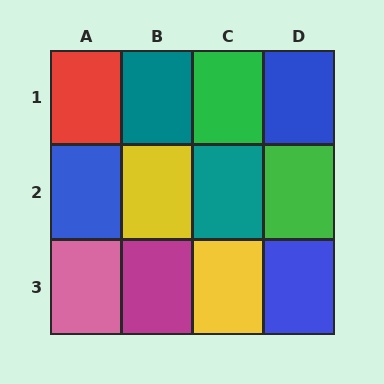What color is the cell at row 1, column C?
Green.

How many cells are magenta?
1 cell is magenta.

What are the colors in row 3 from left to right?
Pink, magenta, yellow, blue.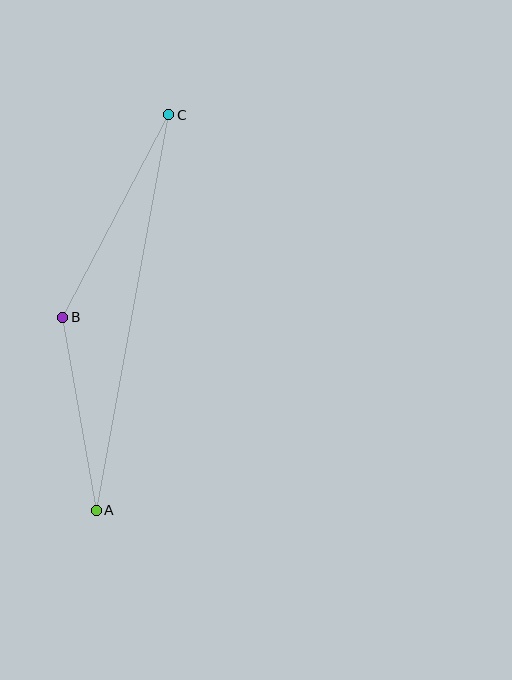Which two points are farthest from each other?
Points A and C are farthest from each other.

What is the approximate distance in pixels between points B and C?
The distance between B and C is approximately 229 pixels.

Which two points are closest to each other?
Points A and B are closest to each other.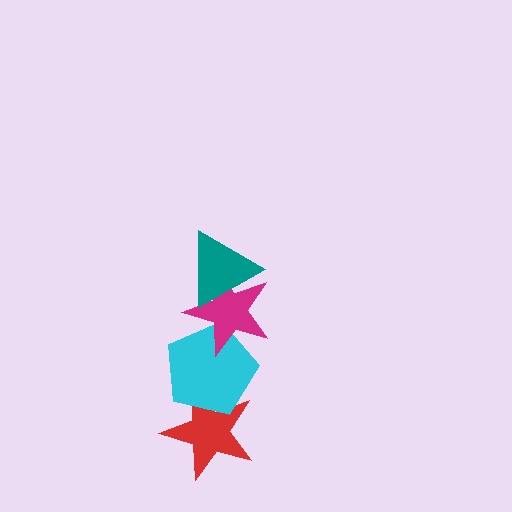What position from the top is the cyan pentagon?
The cyan pentagon is 3rd from the top.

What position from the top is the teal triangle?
The teal triangle is 1st from the top.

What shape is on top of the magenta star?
The teal triangle is on top of the magenta star.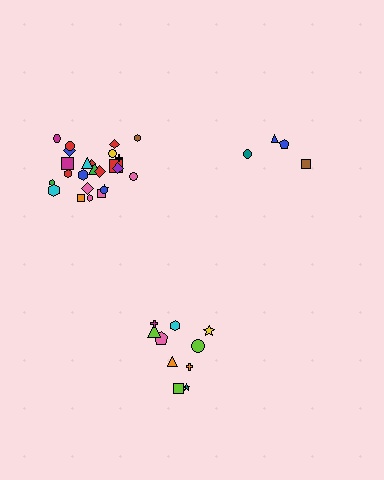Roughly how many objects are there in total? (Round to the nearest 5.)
Roughly 40 objects in total.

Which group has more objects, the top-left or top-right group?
The top-left group.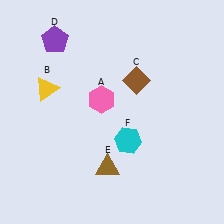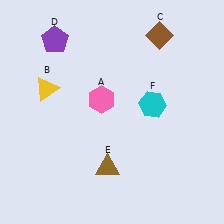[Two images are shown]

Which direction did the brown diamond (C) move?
The brown diamond (C) moved up.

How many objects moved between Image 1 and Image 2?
2 objects moved between the two images.